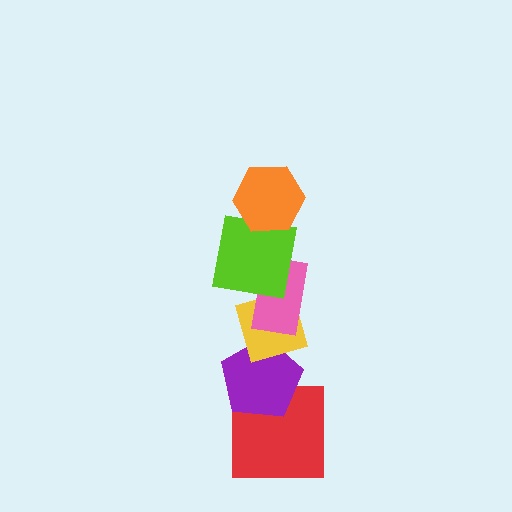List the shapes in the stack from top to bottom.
From top to bottom: the orange hexagon, the lime square, the pink rectangle, the yellow diamond, the purple pentagon, the red square.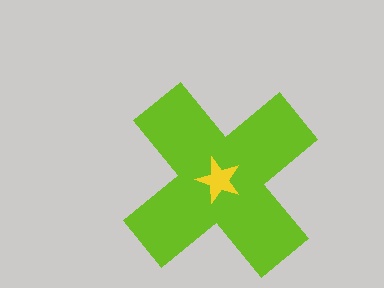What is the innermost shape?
The yellow star.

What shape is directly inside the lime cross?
The yellow star.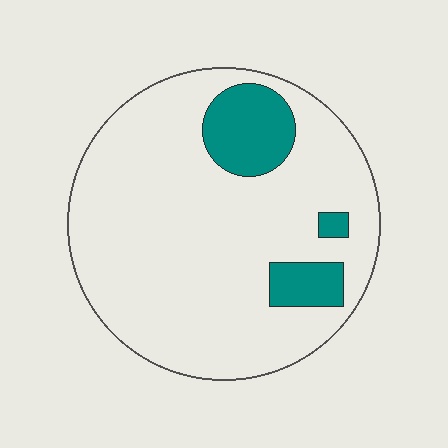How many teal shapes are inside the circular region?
3.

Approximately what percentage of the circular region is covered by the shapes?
Approximately 15%.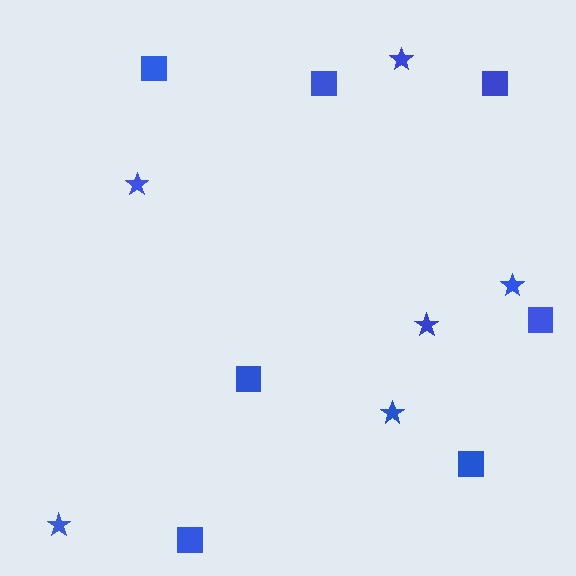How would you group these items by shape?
There are 2 groups: one group of stars (6) and one group of squares (7).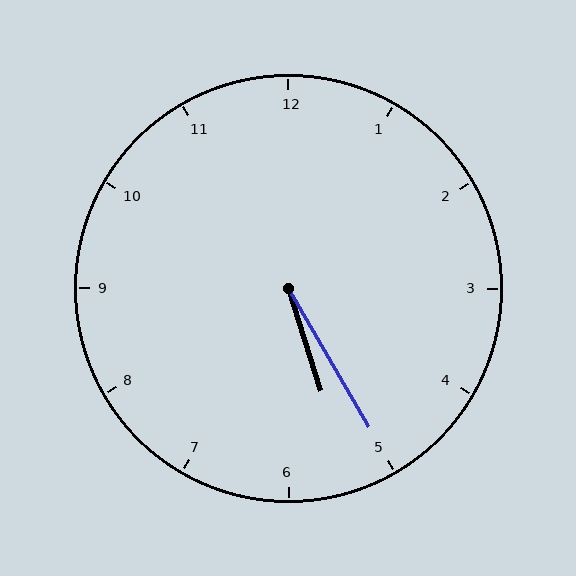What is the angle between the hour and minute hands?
Approximately 12 degrees.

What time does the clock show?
5:25.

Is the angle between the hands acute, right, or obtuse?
It is acute.